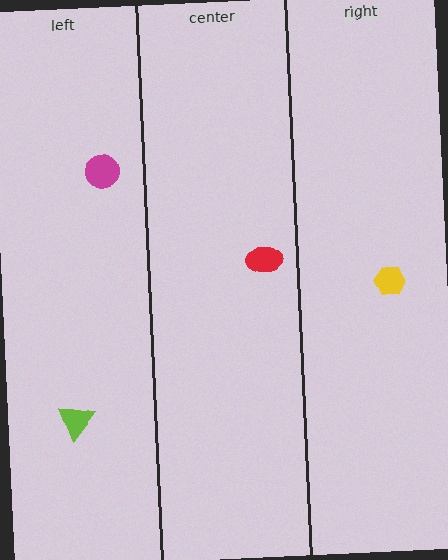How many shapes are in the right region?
1.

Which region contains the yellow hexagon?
The right region.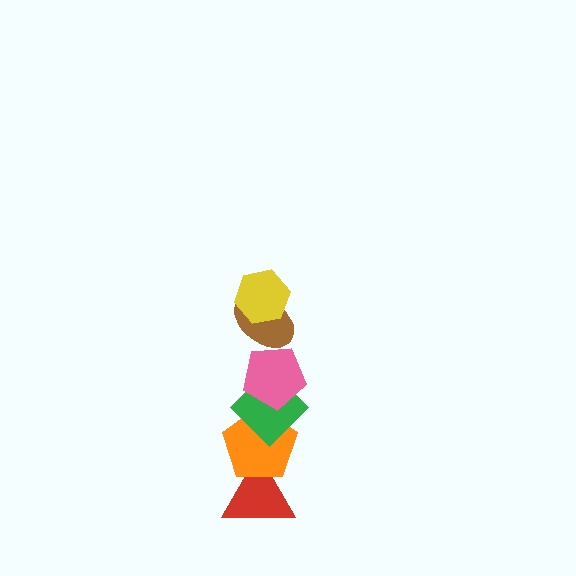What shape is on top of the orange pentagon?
The green diamond is on top of the orange pentagon.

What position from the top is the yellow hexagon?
The yellow hexagon is 1st from the top.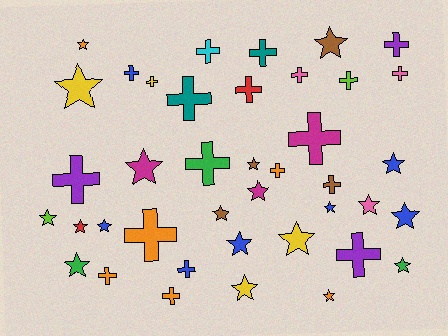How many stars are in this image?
There are 20 stars.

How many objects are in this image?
There are 40 objects.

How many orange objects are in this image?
There are 6 orange objects.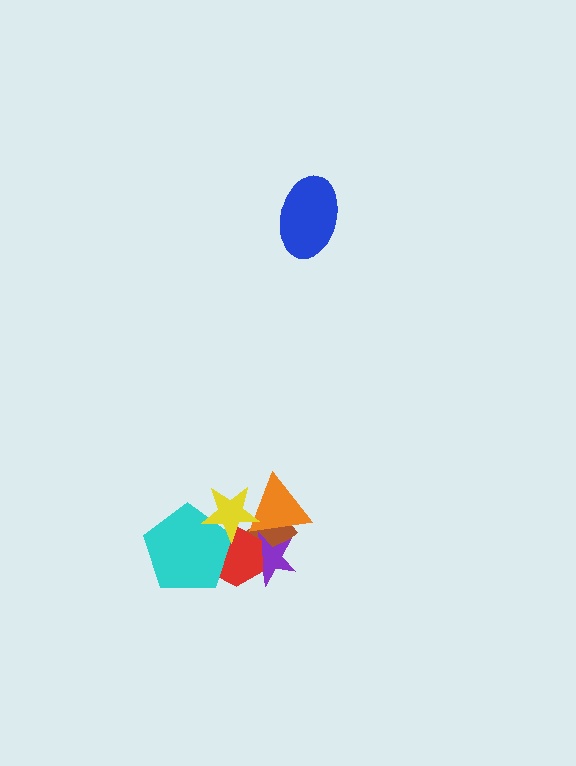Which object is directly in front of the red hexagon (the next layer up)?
The cyan pentagon is directly in front of the red hexagon.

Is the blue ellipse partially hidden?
No, no other shape covers it.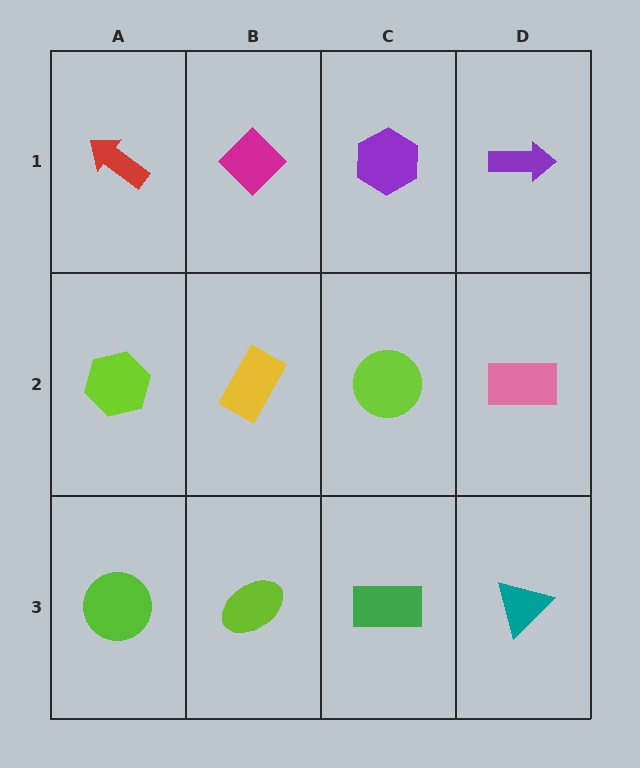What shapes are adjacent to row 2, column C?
A purple hexagon (row 1, column C), a green rectangle (row 3, column C), a yellow rectangle (row 2, column B), a pink rectangle (row 2, column D).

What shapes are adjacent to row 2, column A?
A red arrow (row 1, column A), a lime circle (row 3, column A), a yellow rectangle (row 2, column B).